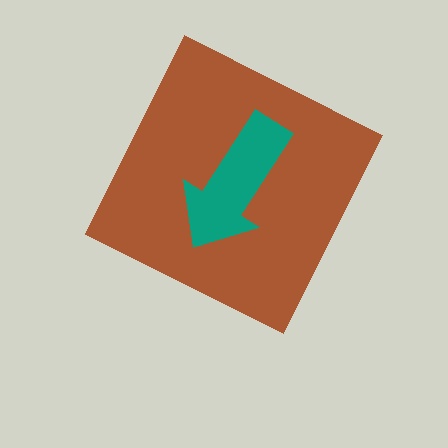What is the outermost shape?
The brown diamond.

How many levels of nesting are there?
2.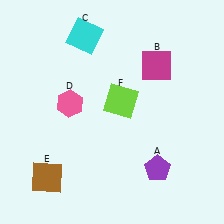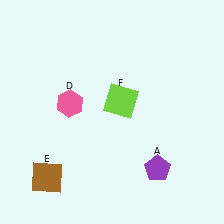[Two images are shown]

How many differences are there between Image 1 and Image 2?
There are 2 differences between the two images.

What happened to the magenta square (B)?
The magenta square (B) was removed in Image 2. It was in the top-right area of Image 1.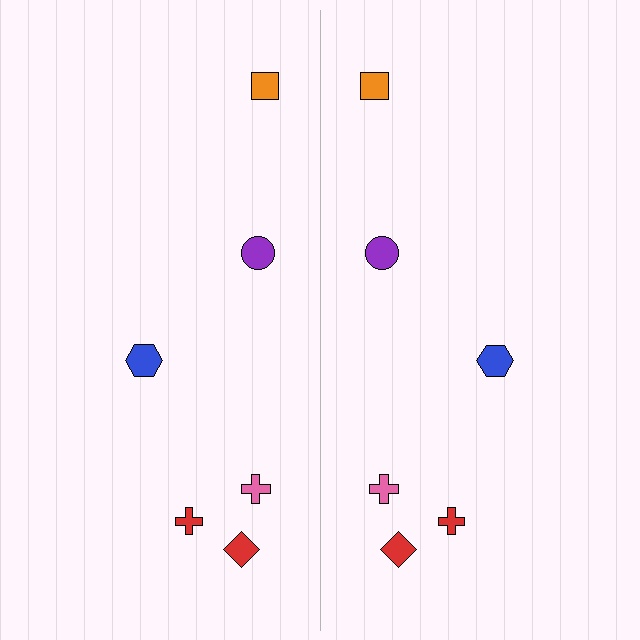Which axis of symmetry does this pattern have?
The pattern has a vertical axis of symmetry running through the center of the image.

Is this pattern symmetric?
Yes, this pattern has bilateral (reflection) symmetry.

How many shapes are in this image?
There are 12 shapes in this image.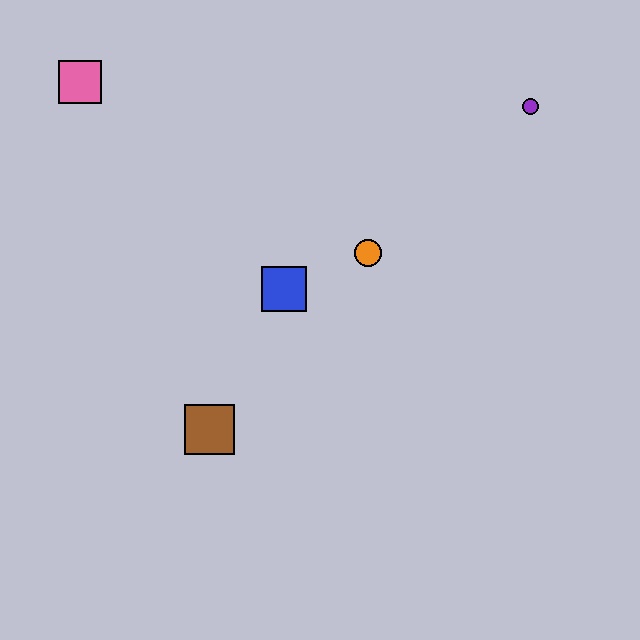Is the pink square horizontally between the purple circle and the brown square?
No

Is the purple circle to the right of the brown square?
Yes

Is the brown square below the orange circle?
Yes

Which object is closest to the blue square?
The orange circle is closest to the blue square.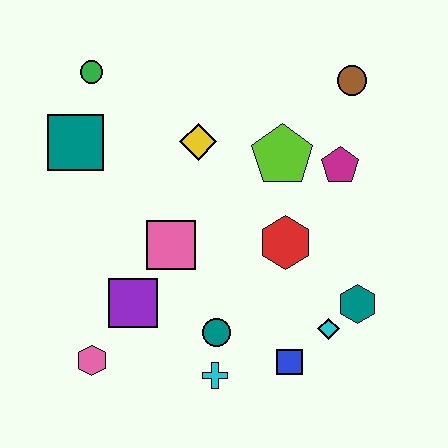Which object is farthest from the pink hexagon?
The brown circle is farthest from the pink hexagon.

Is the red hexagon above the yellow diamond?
No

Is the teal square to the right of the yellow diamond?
No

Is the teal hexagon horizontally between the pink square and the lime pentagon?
No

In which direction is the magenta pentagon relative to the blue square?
The magenta pentagon is above the blue square.